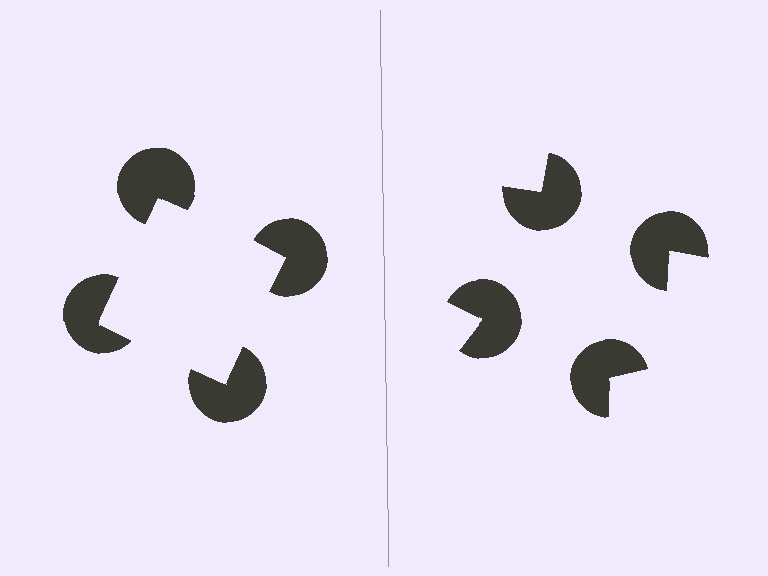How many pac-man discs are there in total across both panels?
8 — 4 on each side.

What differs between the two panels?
The pac-man discs are positioned identically on both sides; only the wedge orientations differ. On the left they align to a square; on the right they are misaligned.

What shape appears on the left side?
An illusory square.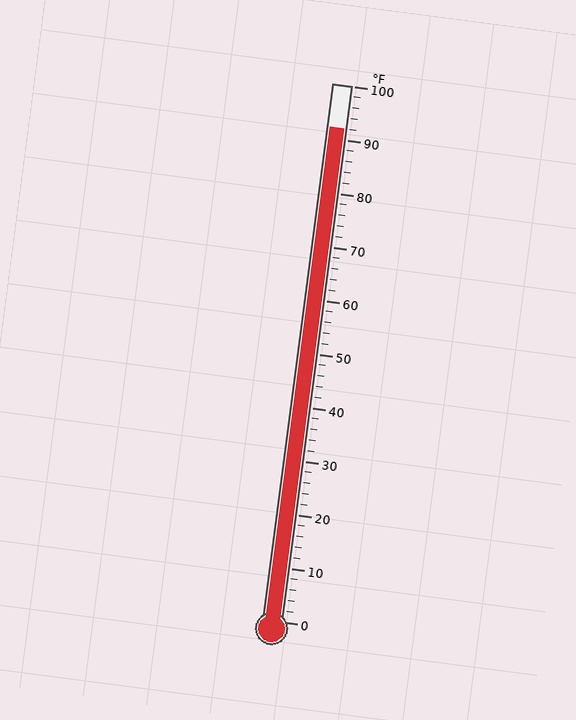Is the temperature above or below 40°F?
The temperature is above 40°F.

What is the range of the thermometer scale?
The thermometer scale ranges from 0°F to 100°F.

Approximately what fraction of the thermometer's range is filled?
The thermometer is filled to approximately 90% of its range.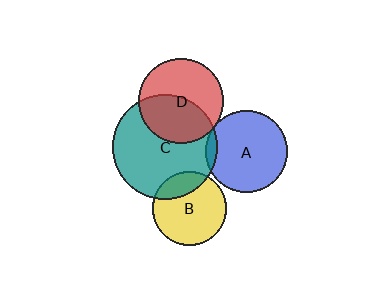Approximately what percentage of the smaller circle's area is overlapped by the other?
Approximately 20%.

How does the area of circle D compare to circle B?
Approximately 1.3 times.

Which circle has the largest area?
Circle C (teal).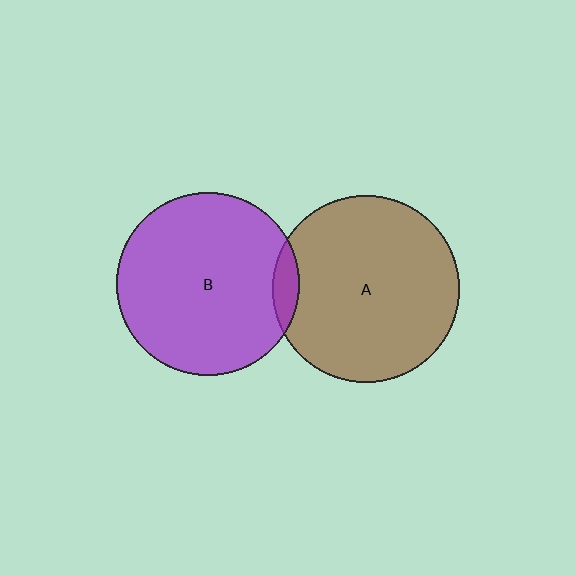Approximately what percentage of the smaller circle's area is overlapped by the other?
Approximately 5%.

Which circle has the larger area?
Circle A (brown).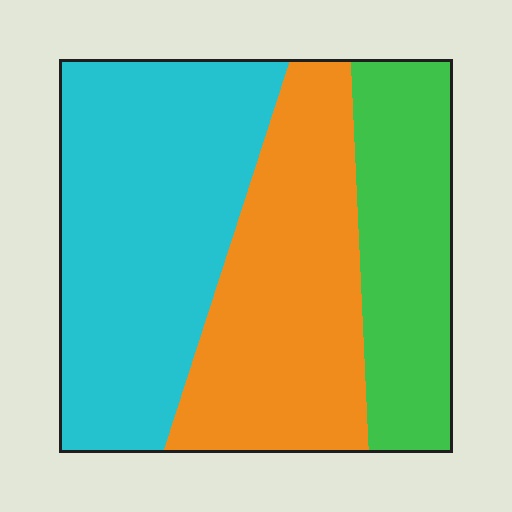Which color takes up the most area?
Cyan, at roughly 45%.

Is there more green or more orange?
Orange.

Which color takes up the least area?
Green, at roughly 25%.